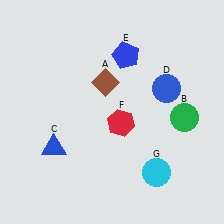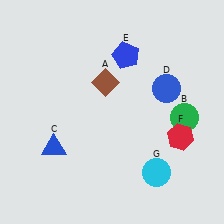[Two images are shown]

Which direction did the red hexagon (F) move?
The red hexagon (F) moved right.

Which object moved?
The red hexagon (F) moved right.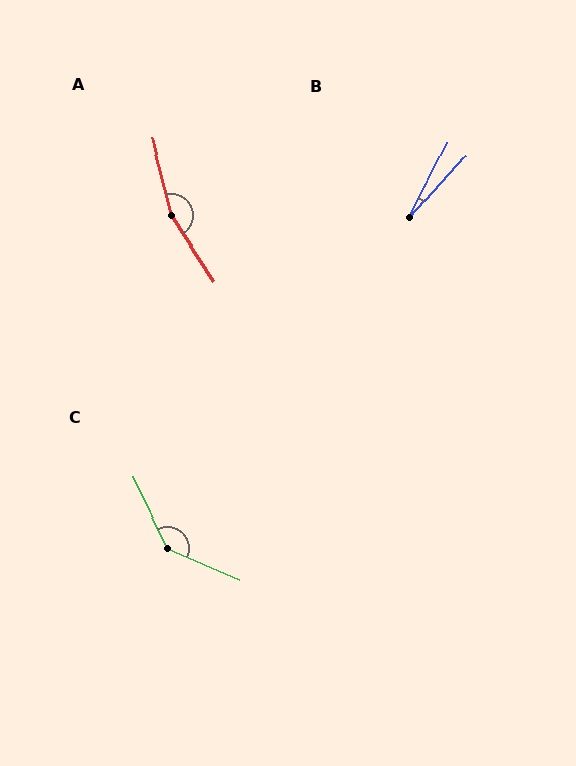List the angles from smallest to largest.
B (16°), C (139°), A (161°).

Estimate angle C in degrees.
Approximately 139 degrees.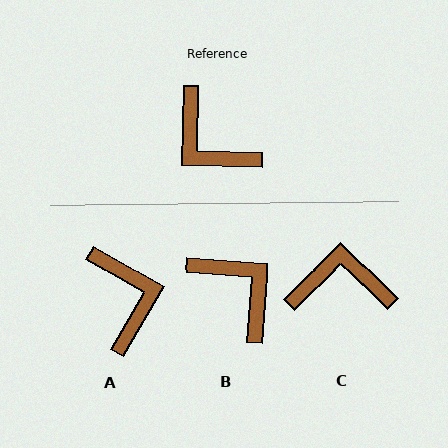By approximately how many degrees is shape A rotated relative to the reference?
Approximately 151 degrees counter-clockwise.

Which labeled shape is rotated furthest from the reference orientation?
B, about 177 degrees away.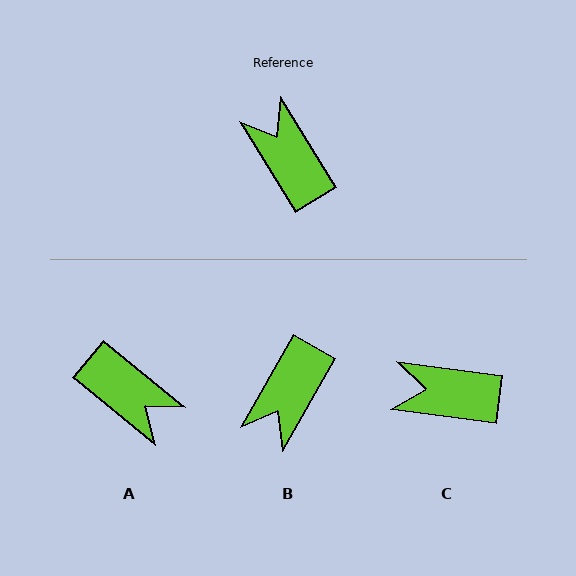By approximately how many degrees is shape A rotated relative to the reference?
Approximately 161 degrees clockwise.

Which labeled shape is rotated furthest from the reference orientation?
A, about 161 degrees away.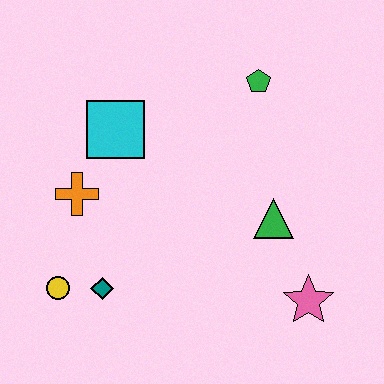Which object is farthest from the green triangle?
The yellow circle is farthest from the green triangle.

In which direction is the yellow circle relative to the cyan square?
The yellow circle is below the cyan square.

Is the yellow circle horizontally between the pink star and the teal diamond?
No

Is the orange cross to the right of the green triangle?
No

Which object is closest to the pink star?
The green triangle is closest to the pink star.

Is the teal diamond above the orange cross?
No